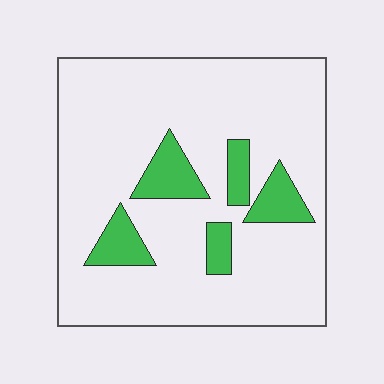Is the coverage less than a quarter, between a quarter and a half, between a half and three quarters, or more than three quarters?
Less than a quarter.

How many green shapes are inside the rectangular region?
5.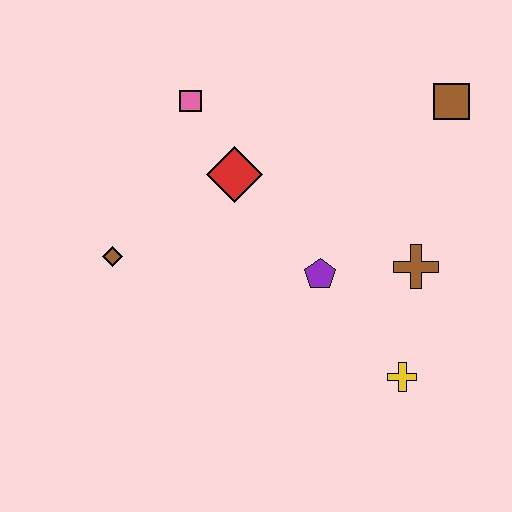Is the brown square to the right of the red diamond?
Yes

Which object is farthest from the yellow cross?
The pink square is farthest from the yellow cross.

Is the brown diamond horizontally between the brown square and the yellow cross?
No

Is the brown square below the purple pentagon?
No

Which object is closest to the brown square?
The brown cross is closest to the brown square.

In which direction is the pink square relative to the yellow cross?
The pink square is above the yellow cross.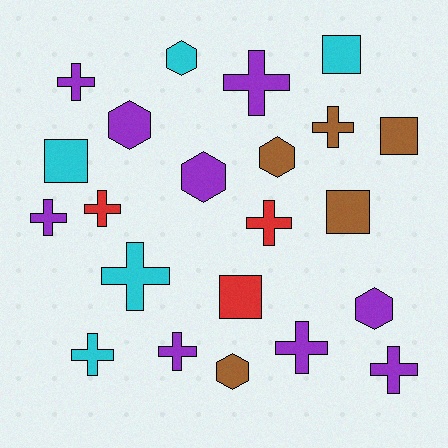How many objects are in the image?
There are 22 objects.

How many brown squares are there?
There are 2 brown squares.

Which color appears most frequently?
Purple, with 9 objects.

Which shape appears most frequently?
Cross, with 11 objects.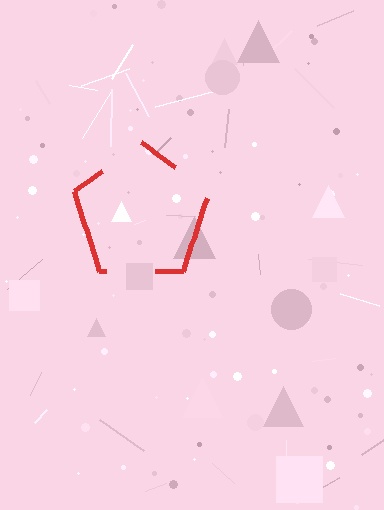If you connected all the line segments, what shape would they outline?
They would outline a pentagon.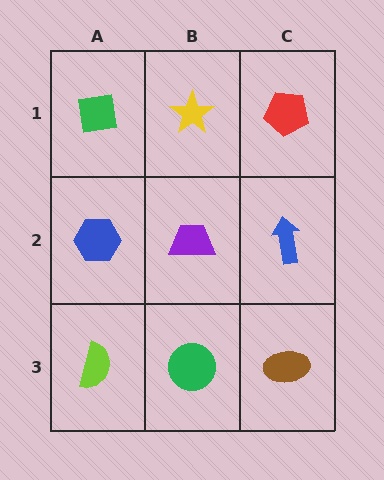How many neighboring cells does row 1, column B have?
3.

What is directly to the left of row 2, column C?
A purple trapezoid.